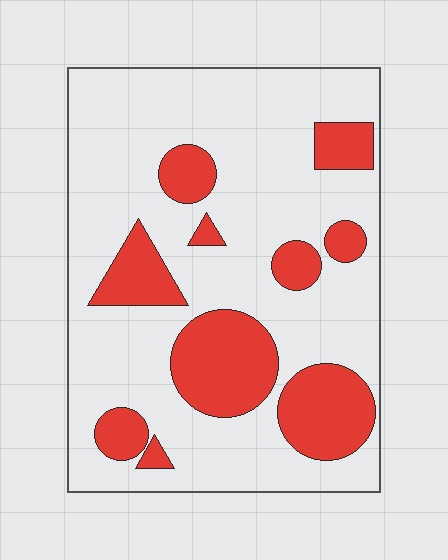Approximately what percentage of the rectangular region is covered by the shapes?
Approximately 25%.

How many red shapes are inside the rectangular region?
10.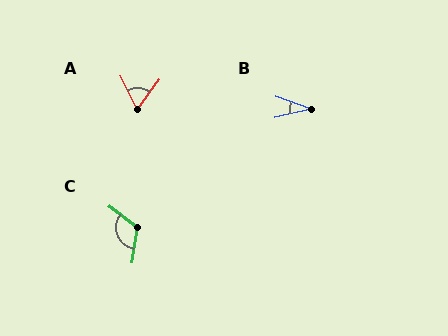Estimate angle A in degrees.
Approximately 62 degrees.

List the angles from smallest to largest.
B (32°), A (62°), C (119°).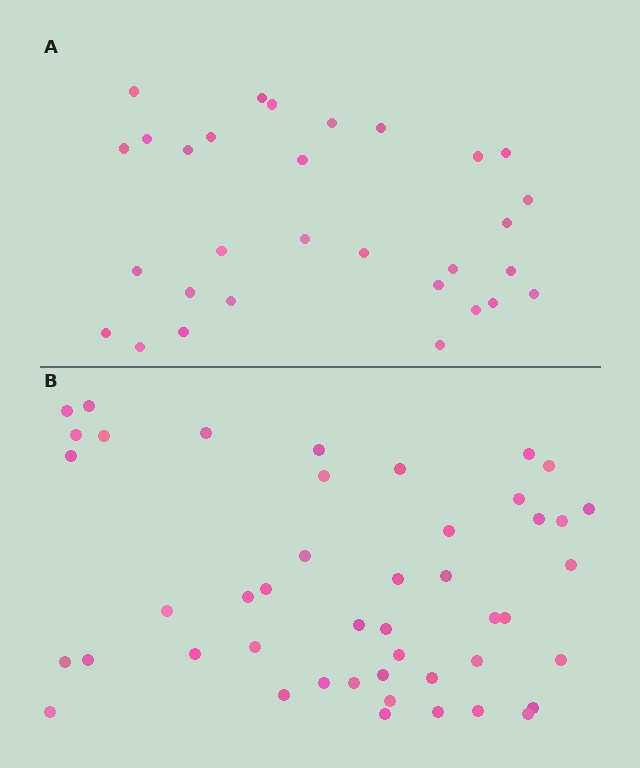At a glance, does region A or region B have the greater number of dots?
Region B (the bottom region) has more dots.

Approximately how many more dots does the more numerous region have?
Region B has approximately 15 more dots than region A.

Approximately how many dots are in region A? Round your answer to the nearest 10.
About 30 dots.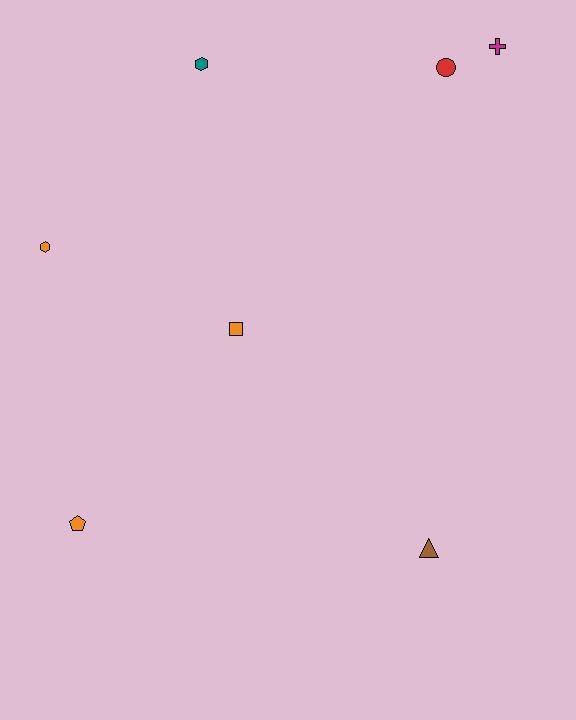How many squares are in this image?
There is 1 square.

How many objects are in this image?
There are 7 objects.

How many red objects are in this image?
There is 1 red object.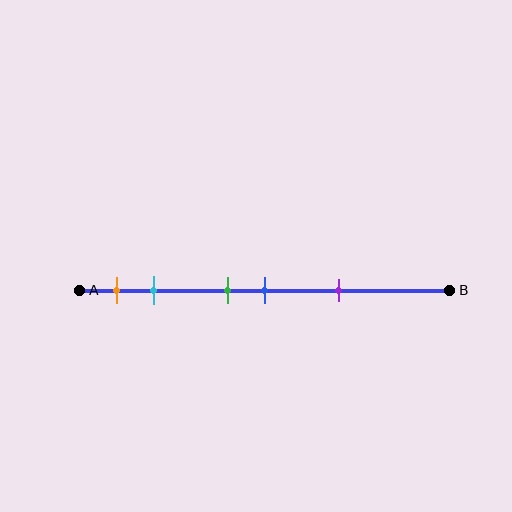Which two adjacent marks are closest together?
The green and blue marks are the closest adjacent pair.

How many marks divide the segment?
There are 5 marks dividing the segment.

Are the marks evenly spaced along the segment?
No, the marks are not evenly spaced.